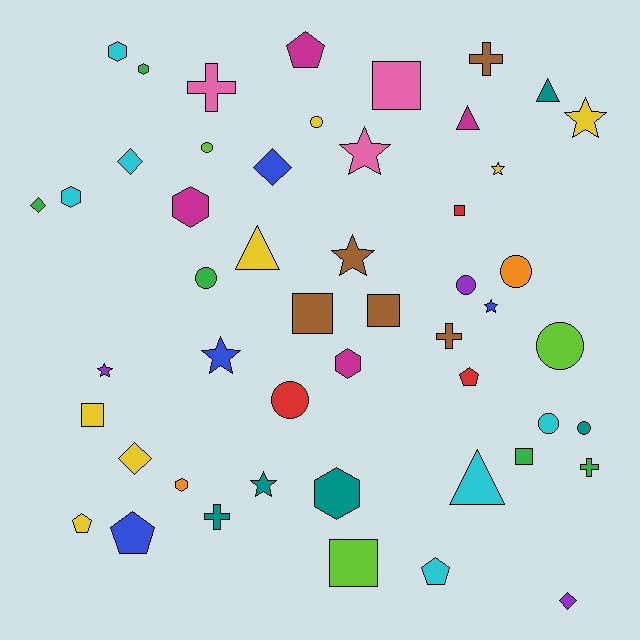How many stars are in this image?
There are 8 stars.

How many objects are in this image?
There are 50 objects.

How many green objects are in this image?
There are 5 green objects.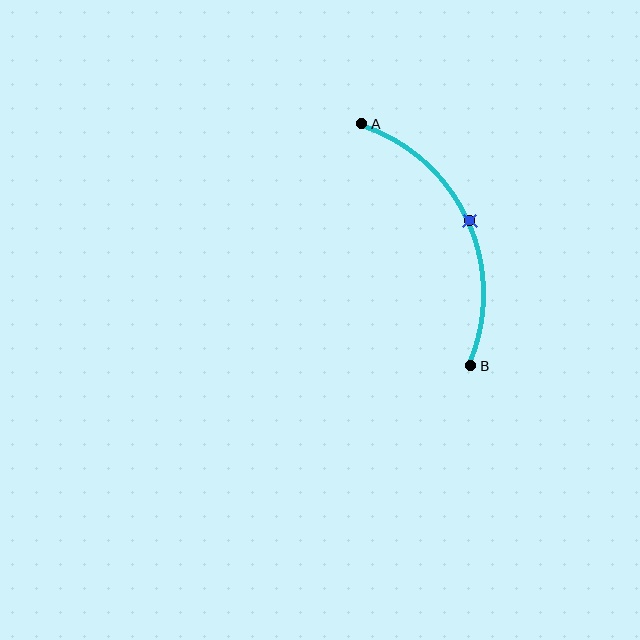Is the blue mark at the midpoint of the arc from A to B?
Yes. The blue mark lies on the arc at equal arc-length from both A and B — it is the arc midpoint.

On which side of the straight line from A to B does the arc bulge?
The arc bulges to the right of the straight line connecting A and B.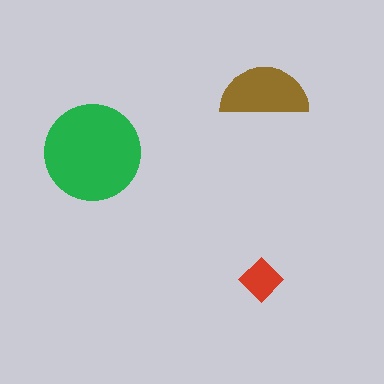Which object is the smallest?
The red diamond.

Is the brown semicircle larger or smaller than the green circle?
Smaller.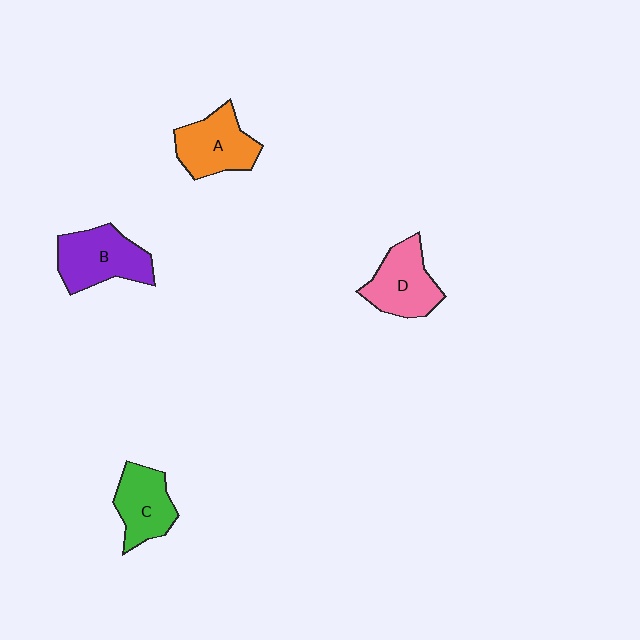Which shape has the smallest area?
Shape C (green).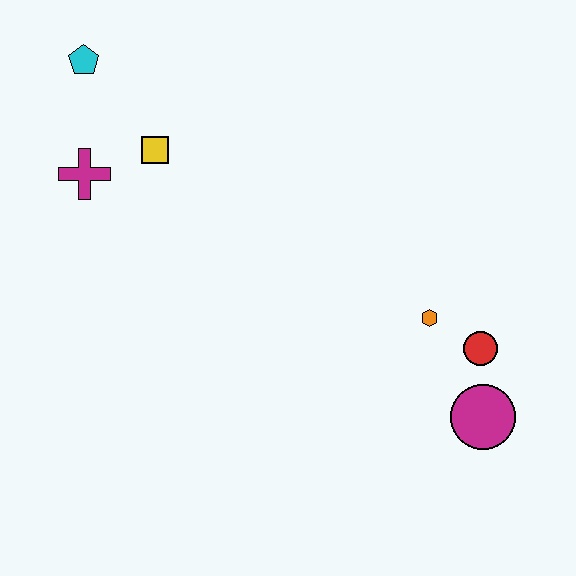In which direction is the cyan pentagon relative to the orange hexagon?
The cyan pentagon is to the left of the orange hexagon.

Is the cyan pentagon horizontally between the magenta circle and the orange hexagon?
No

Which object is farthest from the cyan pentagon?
The magenta circle is farthest from the cyan pentagon.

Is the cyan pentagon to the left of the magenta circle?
Yes